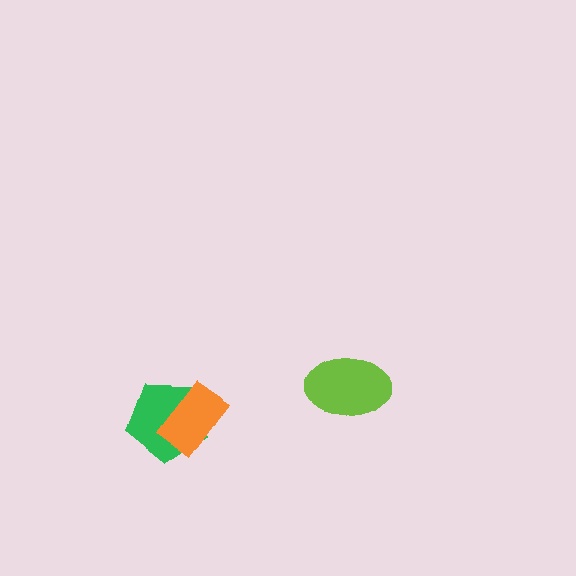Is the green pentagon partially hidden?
Yes, it is partially covered by another shape.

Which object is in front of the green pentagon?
The orange rectangle is in front of the green pentagon.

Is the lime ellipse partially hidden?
No, no other shape covers it.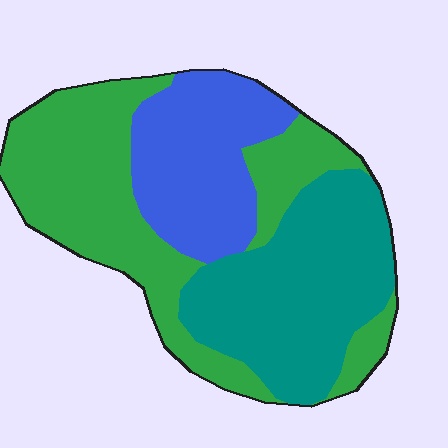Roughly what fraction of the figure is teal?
Teal takes up about one third (1/3) of the figure.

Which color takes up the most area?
Green, at roughly 40%.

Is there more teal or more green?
Green.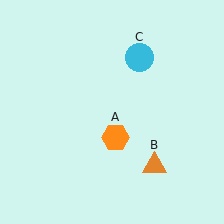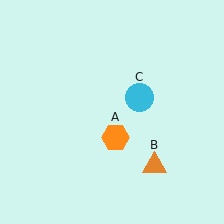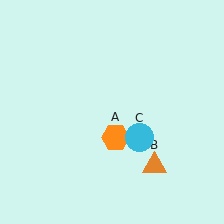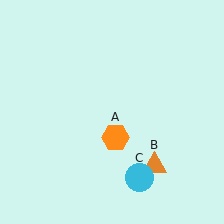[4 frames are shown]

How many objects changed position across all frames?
1 object changed position: cyan circle (object C).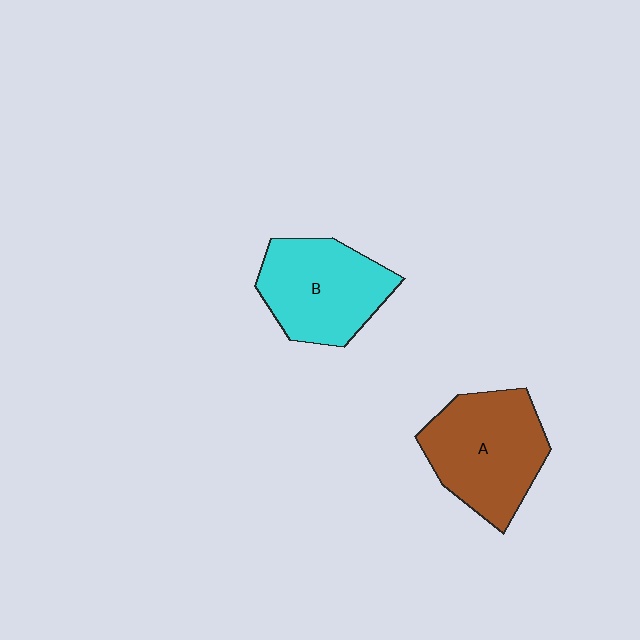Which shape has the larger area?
Shape A (brown).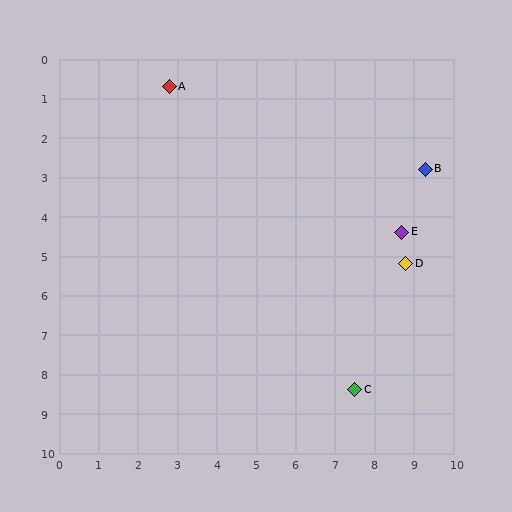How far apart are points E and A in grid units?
Points E and A are about 7.0 grid units apart.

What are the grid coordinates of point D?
Point D is at approximately (8.8, 5.2).